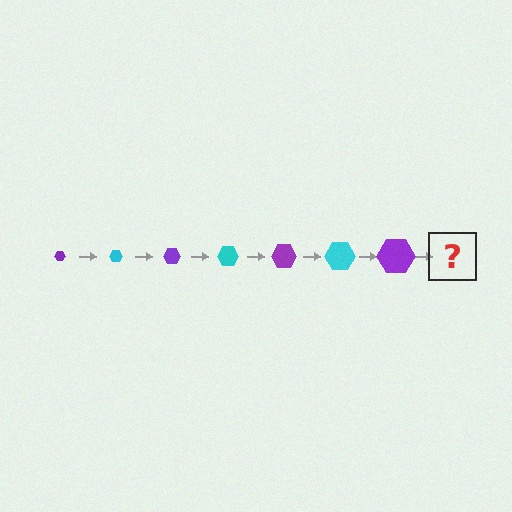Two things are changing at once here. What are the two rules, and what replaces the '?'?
The two rules are that the hexagon grows larger each step and the color cycles through purple and cyan. The '?' should be a cyan hexagon, larger than the previous one.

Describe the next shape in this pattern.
It should be a cyan hexagon, larger than the previous one.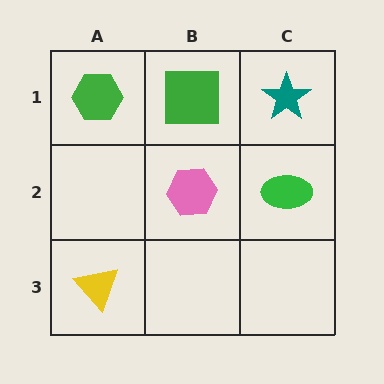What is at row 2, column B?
A pink hexagon.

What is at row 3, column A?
A yellow triangle.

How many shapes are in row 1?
3 shapes.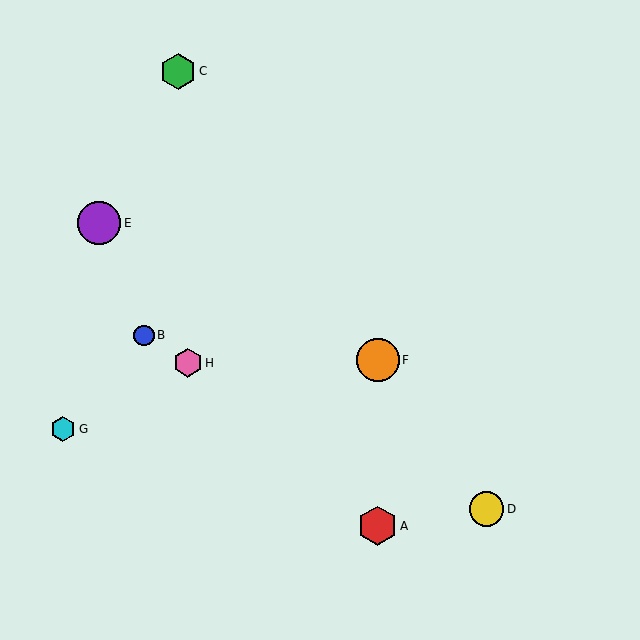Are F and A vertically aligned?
Yes, both are at x≈378.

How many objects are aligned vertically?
2 objects (A, F) are aligned vertically.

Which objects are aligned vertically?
Objects A, F are aligned vertically.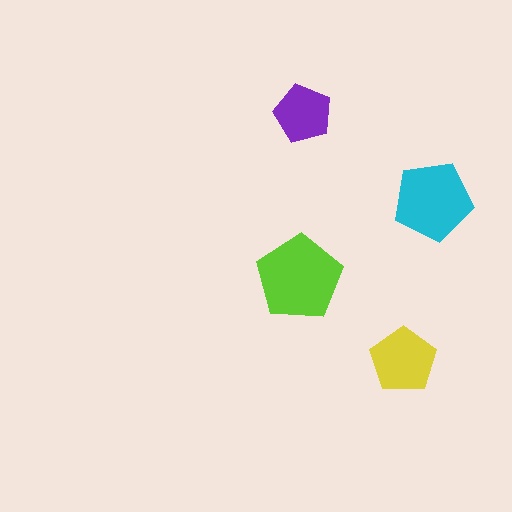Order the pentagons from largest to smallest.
the lime one, the cyan one, the yellow one, the purple one.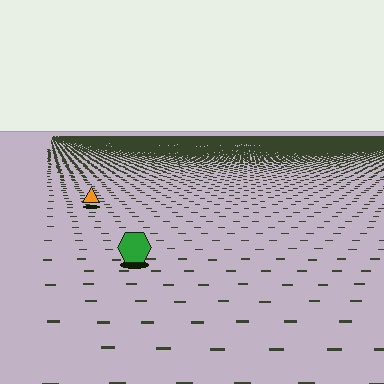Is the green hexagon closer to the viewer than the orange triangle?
Yes. The green hexagon is closer — you can tell from the texture gradient: the ground texture is coarser near it.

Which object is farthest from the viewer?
The orange triangle is farthest from the viewer. It appears smaller and the ground texture around it is denser.